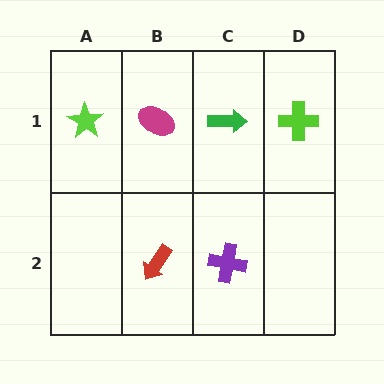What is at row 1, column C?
A green arrow.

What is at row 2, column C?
A purple cross.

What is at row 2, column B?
A red arrow.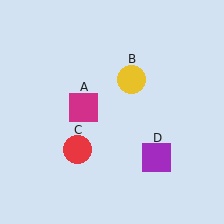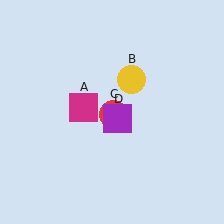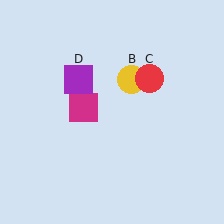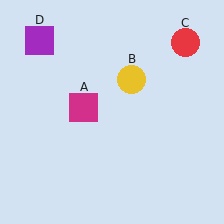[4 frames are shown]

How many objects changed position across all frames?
2 objects changed position: red circle (object C), purple square (object D).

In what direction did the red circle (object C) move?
The red circle (object C) moved up and to the right.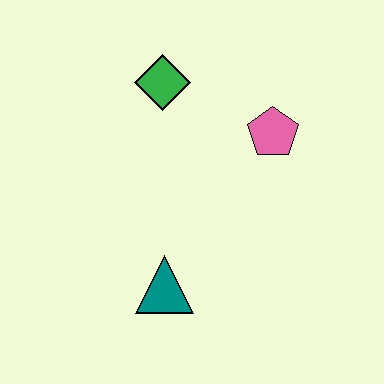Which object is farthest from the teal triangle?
The green diamond is farthest from the teal triangle.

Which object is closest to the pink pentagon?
The green diamond is closest to the pink pentagon.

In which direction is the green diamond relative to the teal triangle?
The green diamond is above the teal triangle.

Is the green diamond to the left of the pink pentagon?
Yes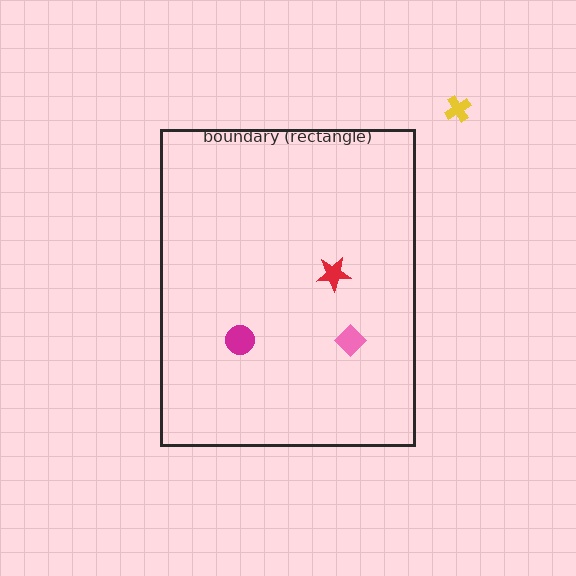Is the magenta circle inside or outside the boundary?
Inside.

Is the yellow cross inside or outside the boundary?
Outside.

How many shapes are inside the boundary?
3 inside, 1 outside.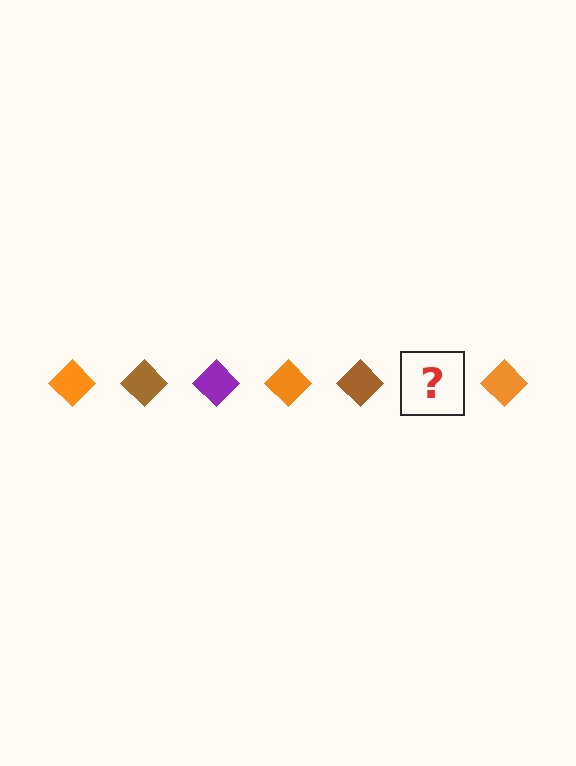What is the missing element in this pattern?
The missing element is a purple diamond.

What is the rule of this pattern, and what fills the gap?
The rule is that the pattern cycles through orange, brown, purple diamonds. The gap should be filled with a purple diamond.